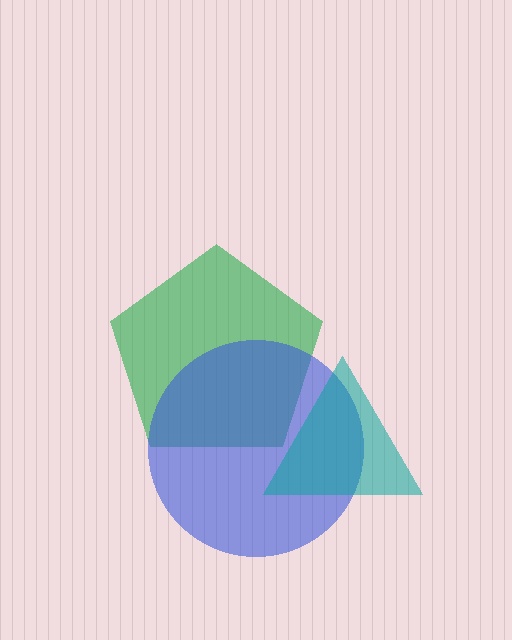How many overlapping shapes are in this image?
There are 3 overlapping shapes in the image.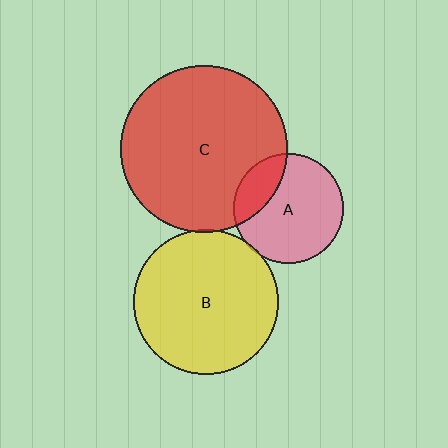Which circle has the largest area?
Circle C (red).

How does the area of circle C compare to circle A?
Approximately 2.3 times.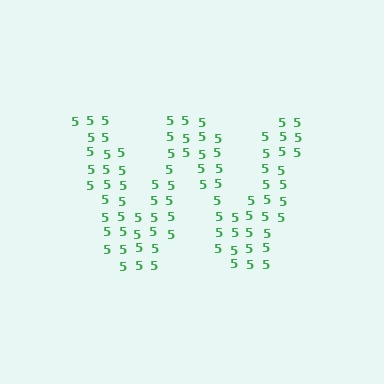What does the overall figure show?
The overall figure shows the letter W.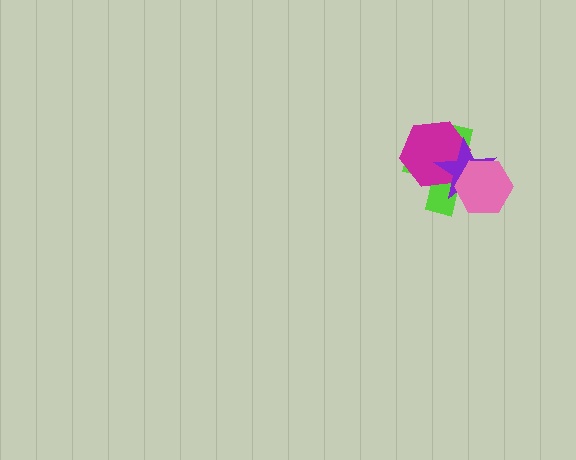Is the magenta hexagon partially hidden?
Yes, it is partially covered by another shape.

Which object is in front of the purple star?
The pink hexagon is in front of the purple star.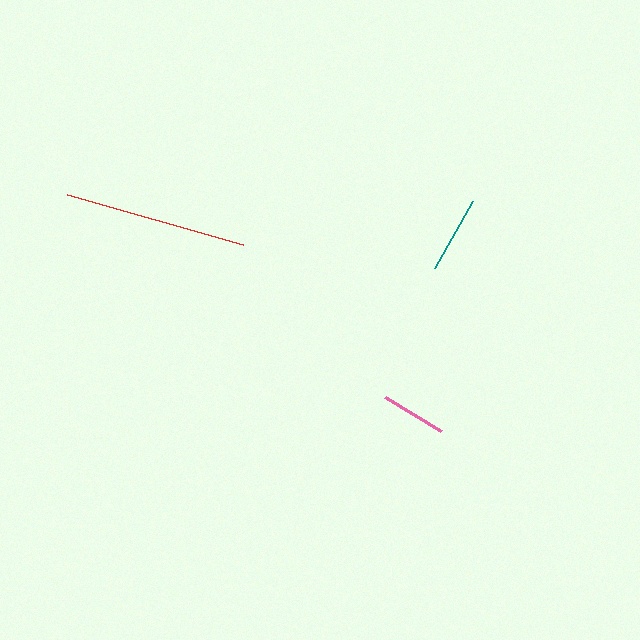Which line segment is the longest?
The red line is the longest at approximately 182 pixels.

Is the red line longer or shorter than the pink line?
The red line is longer than the pink line.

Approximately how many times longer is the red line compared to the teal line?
The red line is approximately 2.4 times the length of the teal line.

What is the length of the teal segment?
The teal segment is approximately 77 pixels long.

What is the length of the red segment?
The red segment is approximately 182 pixels long.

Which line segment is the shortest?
The pink line is the shortest at approximately 66 pixels.